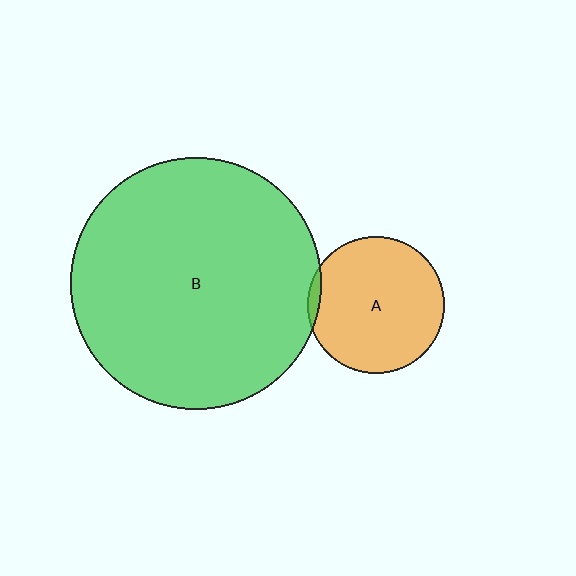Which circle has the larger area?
Circle B (green).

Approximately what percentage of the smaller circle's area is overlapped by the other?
Approximately 5%.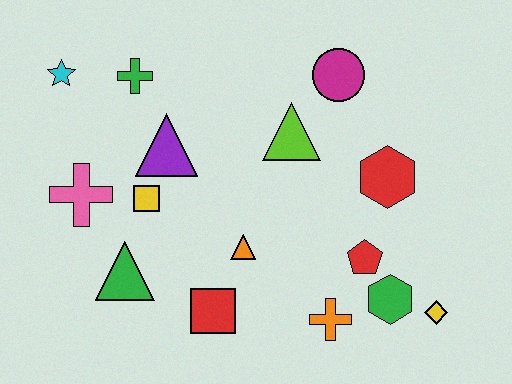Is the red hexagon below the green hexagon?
No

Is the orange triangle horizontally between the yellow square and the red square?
No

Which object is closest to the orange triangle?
The red square is closest to the orange triangle.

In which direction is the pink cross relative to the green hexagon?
The pink cross is to the left of the green hexagon.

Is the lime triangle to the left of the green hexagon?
Yes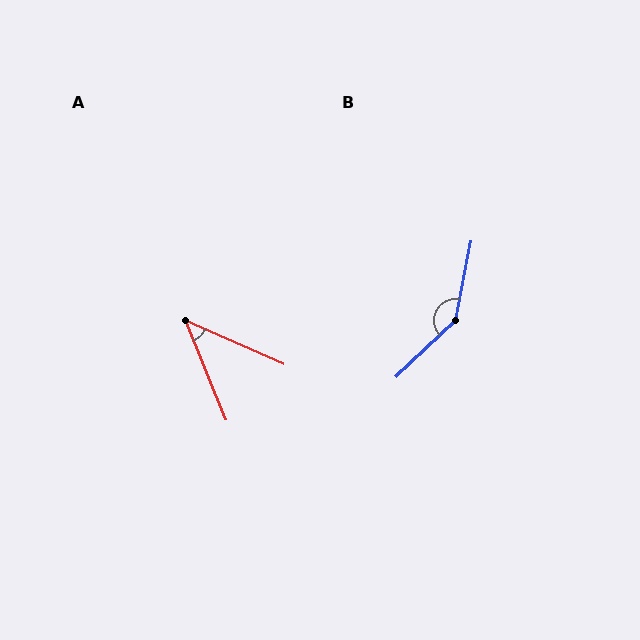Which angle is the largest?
B, at approximately 144 degrees.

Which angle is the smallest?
A, at approximately 44 degrees.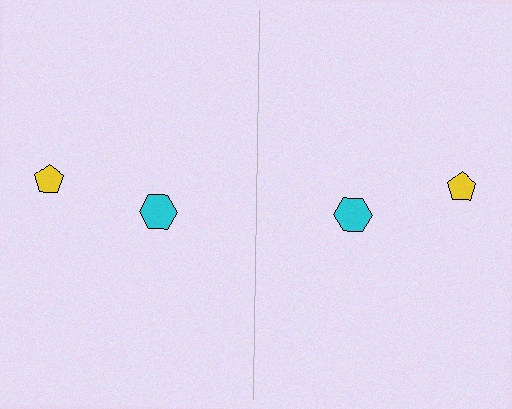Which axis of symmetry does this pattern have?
The pattern has a vertical axis of symmetry running through the center of the image.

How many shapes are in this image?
There are 4 shapes in this image.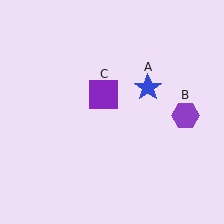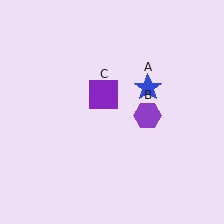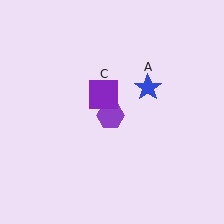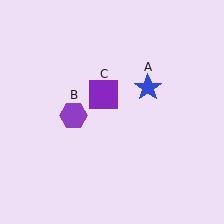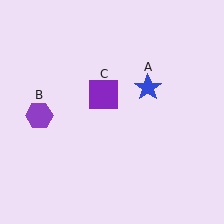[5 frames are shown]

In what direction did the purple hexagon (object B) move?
The purple hexagon (object B) moved left.